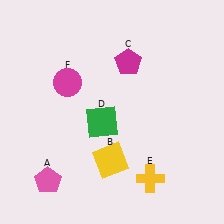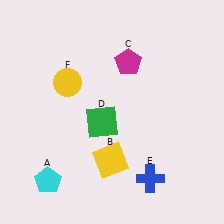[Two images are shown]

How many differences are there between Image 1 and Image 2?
There are 3 differences between the two images.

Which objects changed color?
A changed from pink to cyan. E changed from yellow to blue. F changed from magenta to yellow.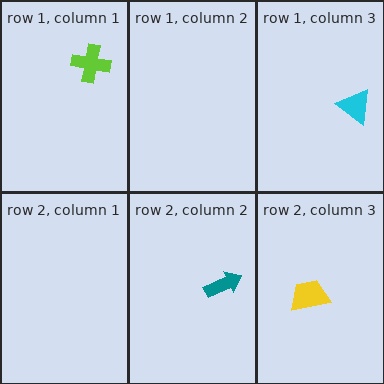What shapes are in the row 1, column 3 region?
The cyan triangle.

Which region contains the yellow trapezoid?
The row 2, column 3 region.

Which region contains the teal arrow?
The row 2, column 2 region.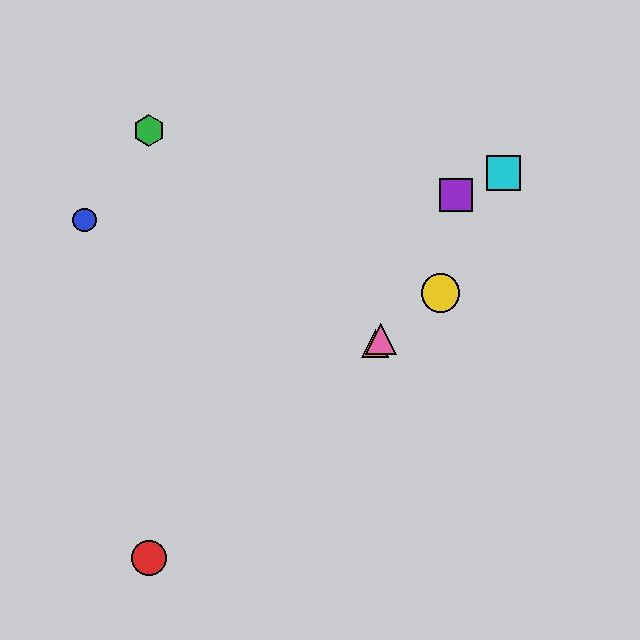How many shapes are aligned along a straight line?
3 shapes (the yellow circle, the orange triangle, the pink triangle) are aligned along a straight line.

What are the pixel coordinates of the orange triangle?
The orange triangle is at (375, 344).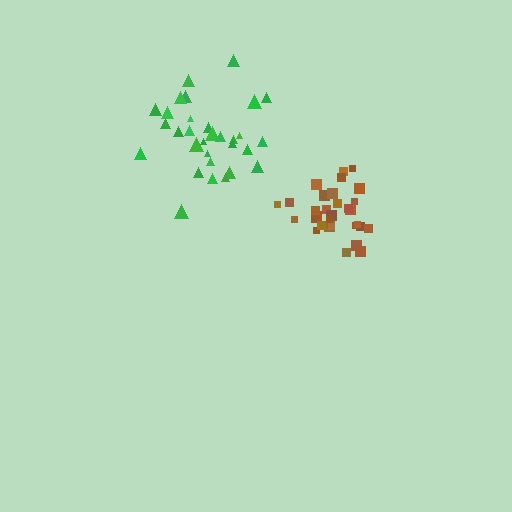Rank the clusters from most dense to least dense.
brown, green.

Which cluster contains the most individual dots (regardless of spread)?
Brown (31).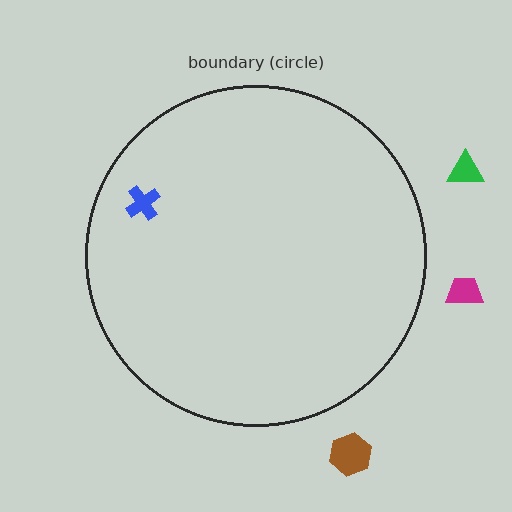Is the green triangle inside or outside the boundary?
Outside.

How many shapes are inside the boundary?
1 inside, 3 outside.